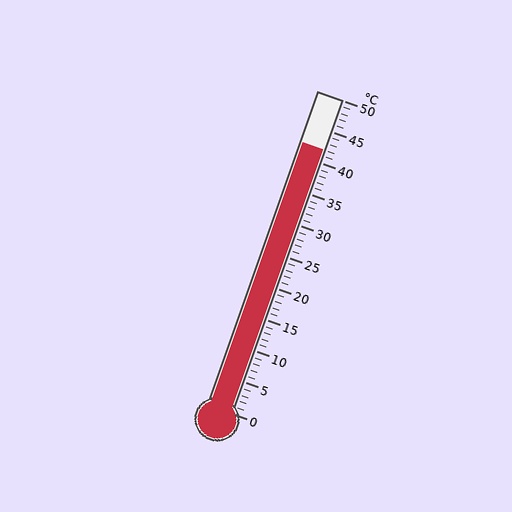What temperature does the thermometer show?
The thermometer shows approximately 42°C.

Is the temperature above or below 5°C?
The temperature is above 5°C.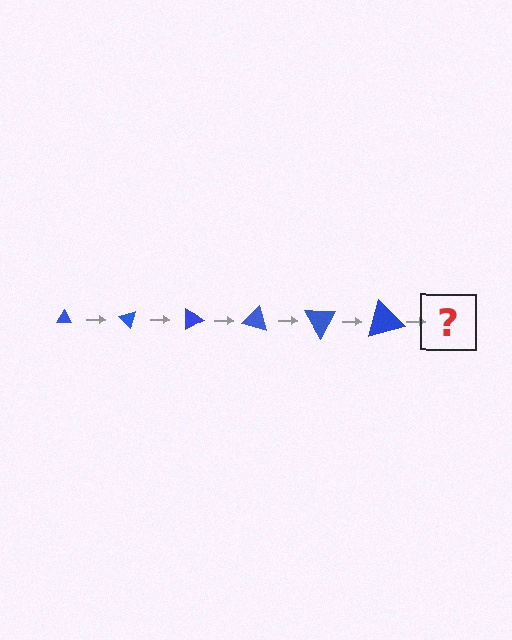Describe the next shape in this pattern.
It should be a triangle, larger than the previous one and rotated 270 degrees from the start.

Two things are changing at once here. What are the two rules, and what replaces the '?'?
The two rules are that the triangle grows larger each step and it rotates 45 degrees each step. The '?' should be a triangle, larger than the previous one and rotated 270 degrees from the start.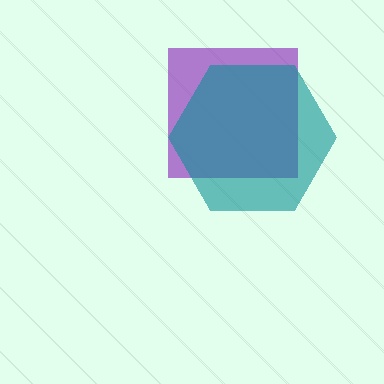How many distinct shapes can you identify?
There are 2 distinct shapes: a purple square, a teal hexagon.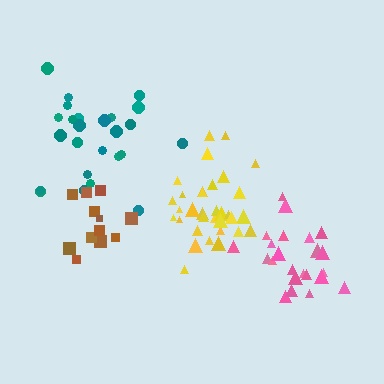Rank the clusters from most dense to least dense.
yellow, brown, pink, teal.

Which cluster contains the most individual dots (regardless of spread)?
Yellow (33).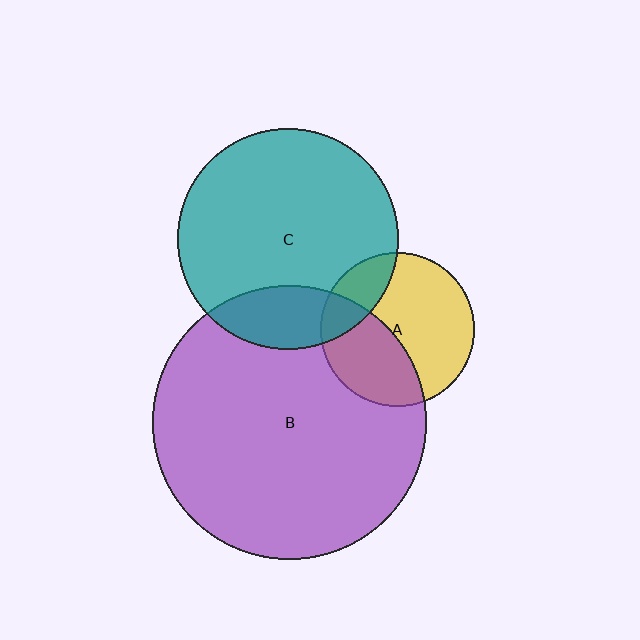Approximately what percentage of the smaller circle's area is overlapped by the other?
Approximately 20%.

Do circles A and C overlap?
Yes.